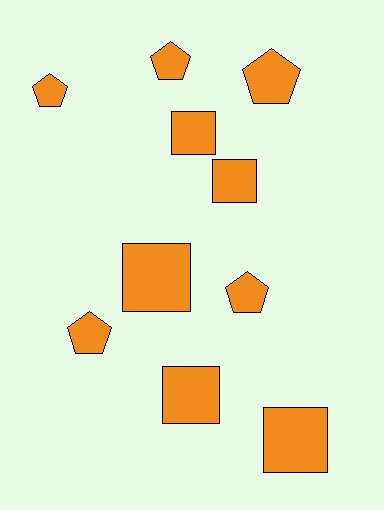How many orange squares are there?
There are 5 orange squares.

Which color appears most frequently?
Orange, with 10 objects.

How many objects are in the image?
There are 10 objects.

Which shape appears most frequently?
Pentagon, with 5 objects.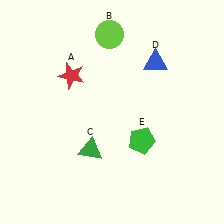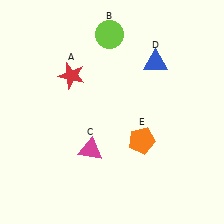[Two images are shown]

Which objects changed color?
C changed from green to magenta. E changed from green to orange.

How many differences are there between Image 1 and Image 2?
There are 2 differences between the two images.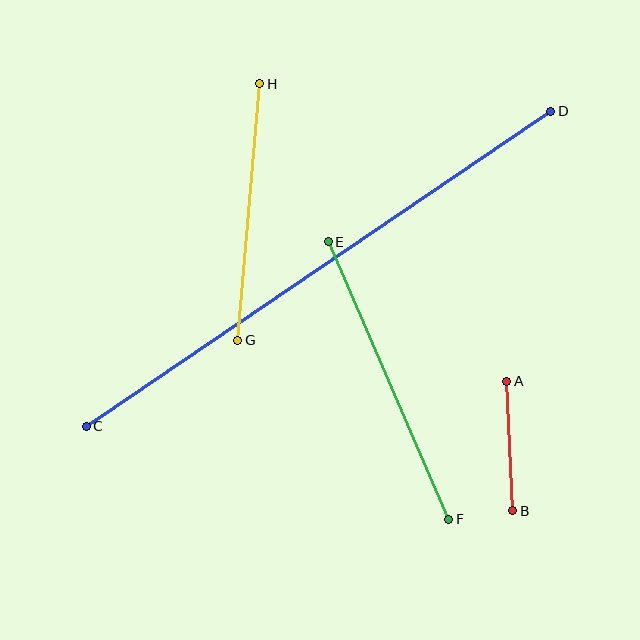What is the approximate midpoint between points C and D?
The midpoint is at approximately (318, 269) pixels.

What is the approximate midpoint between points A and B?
The midpoint is at approximately (510, 446) pixels.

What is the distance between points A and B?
The distance is approximately 130 pixels.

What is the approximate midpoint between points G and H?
The midpoint is at approximately (249, 212) pixels.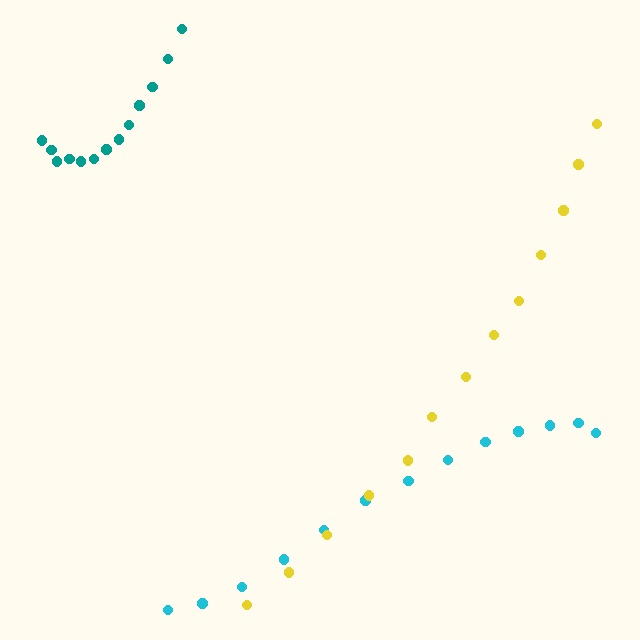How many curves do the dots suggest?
There are 3 distinct paths.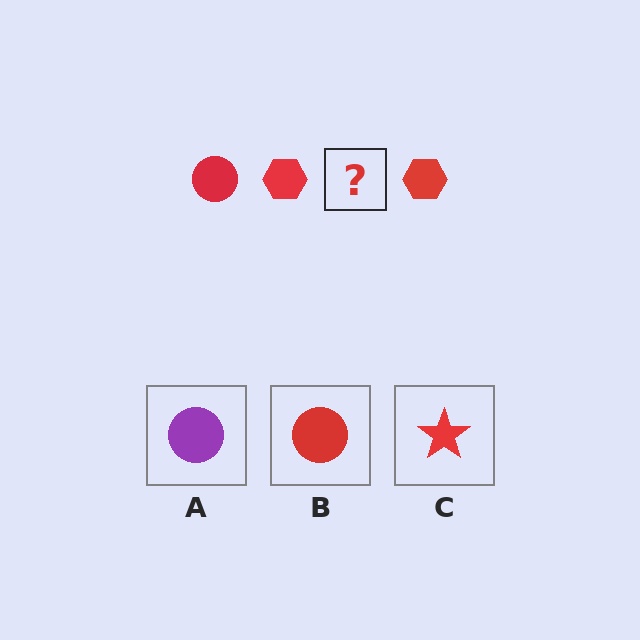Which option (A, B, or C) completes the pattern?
B.